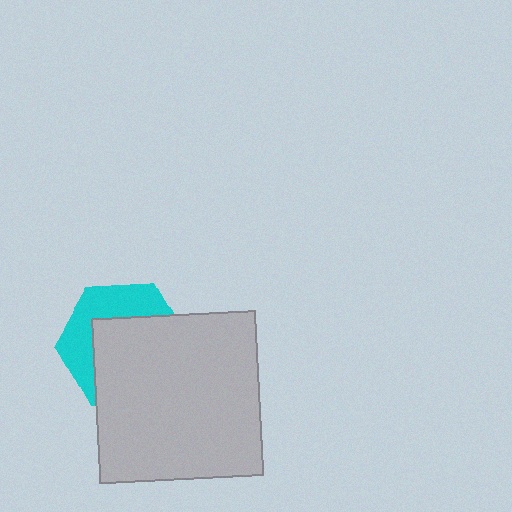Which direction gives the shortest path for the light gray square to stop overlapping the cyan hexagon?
Moving toward the lower-right gives the shortest separation.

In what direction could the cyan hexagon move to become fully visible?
The cyan hexagon could move toward the upper-left. That would shift it out from behind the light gray square entirely.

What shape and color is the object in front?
The object in front is a light gray square.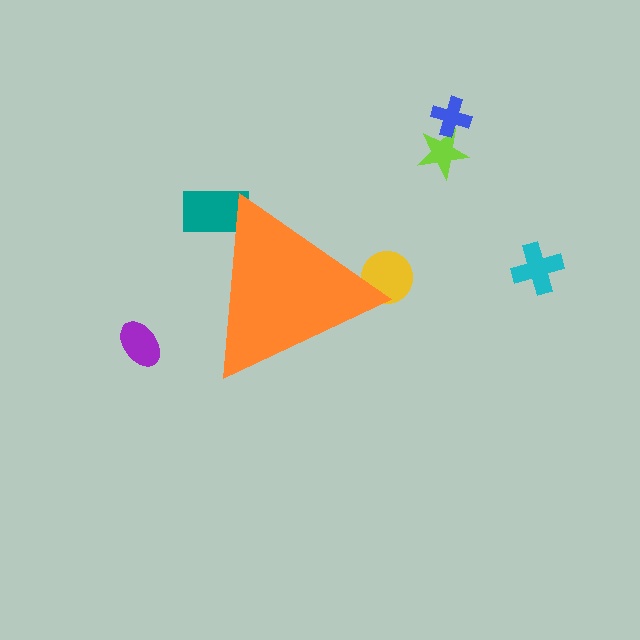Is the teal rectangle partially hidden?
Yes, the teal rectangle is partially hidden behind the orange triangle.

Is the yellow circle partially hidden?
Yes, the yellow circle is partially hidden behind the orange triangle.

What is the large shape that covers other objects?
An orange triangle.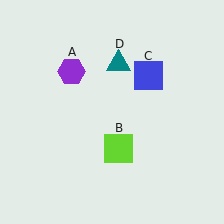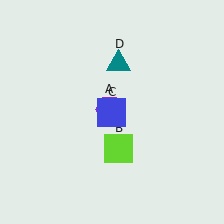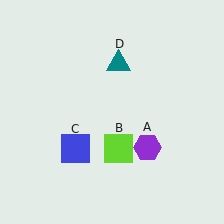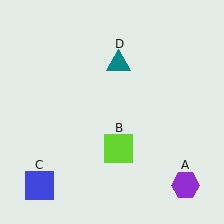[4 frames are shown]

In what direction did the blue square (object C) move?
The blue square (object C) moved down and to the left.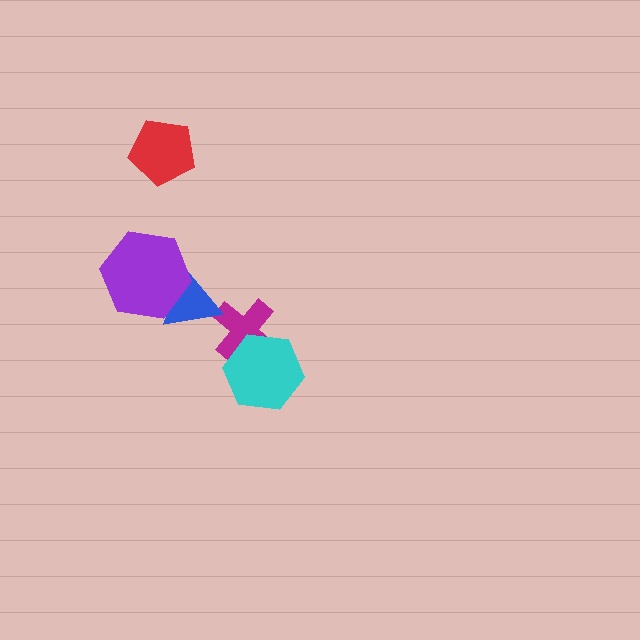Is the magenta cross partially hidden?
Yes, it is partially covered by another shape.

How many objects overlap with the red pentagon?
0 objects overlap with the red pentagon.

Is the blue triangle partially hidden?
Yes, it is partially covered by another shape.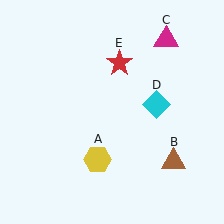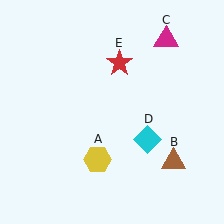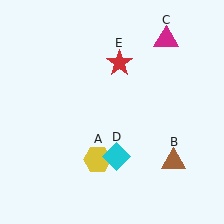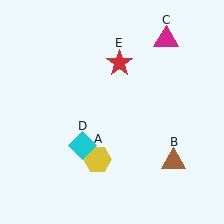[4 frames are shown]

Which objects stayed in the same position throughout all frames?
Yellow hexagon (object A) and brown triangle (object B) and magenta triangle (object C) and red star (object E) remained stationary.